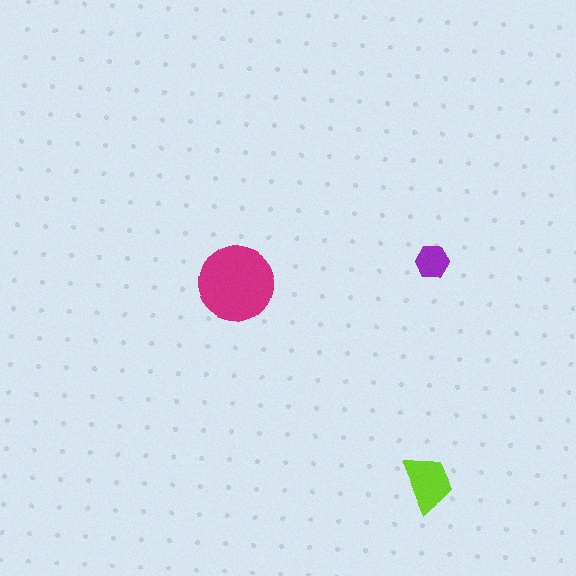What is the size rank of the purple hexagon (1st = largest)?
3rd.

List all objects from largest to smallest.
The magenta circle, the lime trapezoid, the purple hexagon.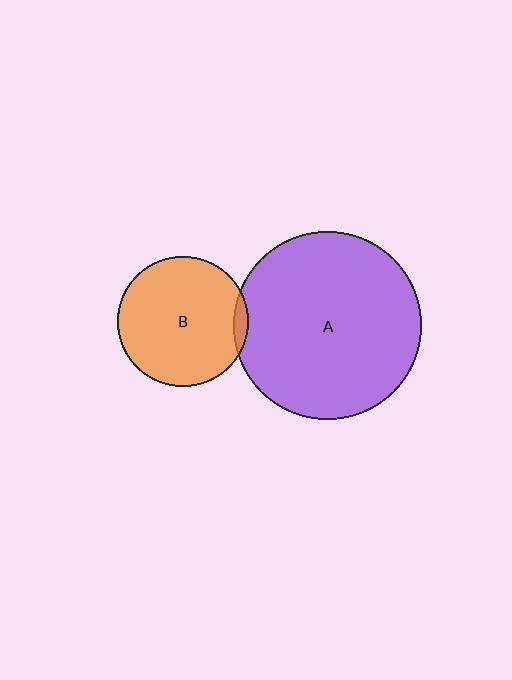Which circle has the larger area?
Circle A (purple).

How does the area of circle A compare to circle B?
Approximately 2.1 times.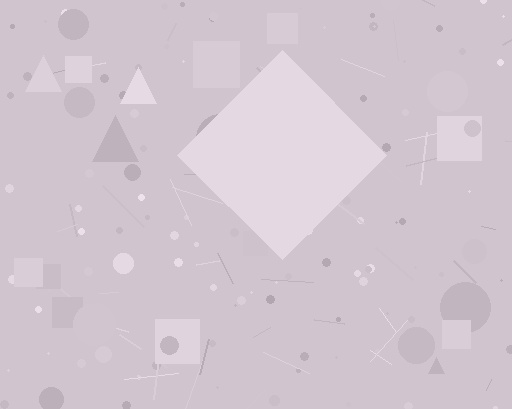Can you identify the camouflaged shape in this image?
The camouflaged shape is a diamond.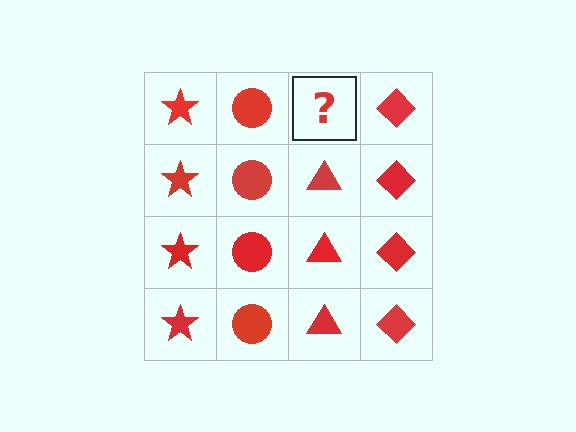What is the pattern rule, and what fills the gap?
The rule is that each column has a consistent shape. The gap should be filled with a red triangle.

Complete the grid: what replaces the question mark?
The question mark should be replaced with a red triangle.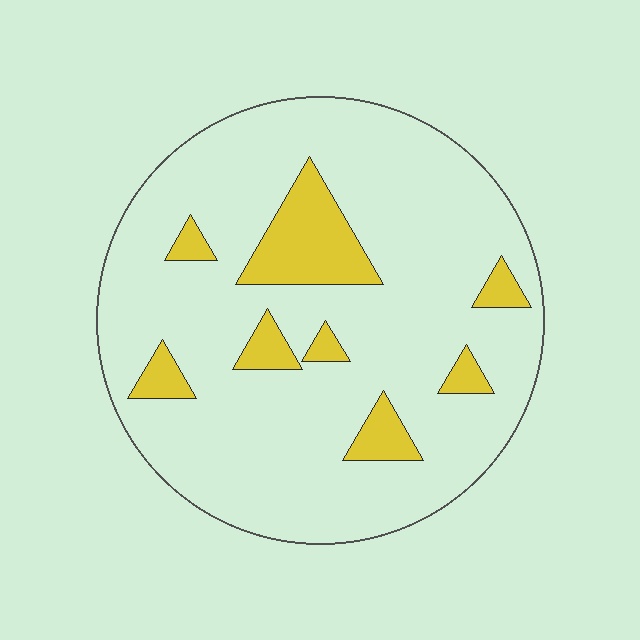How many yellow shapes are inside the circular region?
8.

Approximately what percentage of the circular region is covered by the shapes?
Approximately 15%.